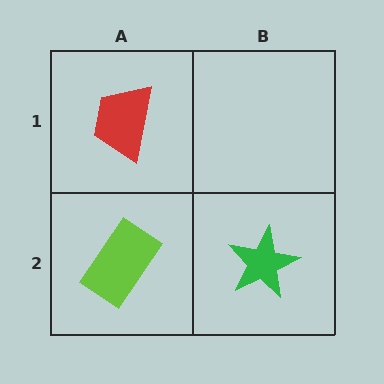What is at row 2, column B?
A green star.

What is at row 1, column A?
A red trapezoid.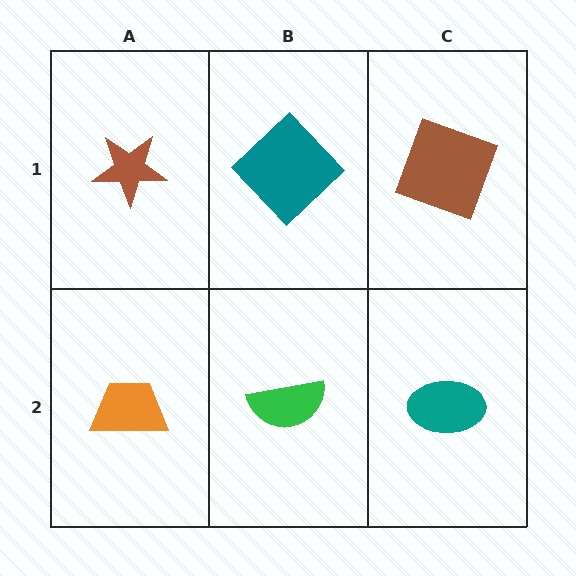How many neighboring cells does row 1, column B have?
3.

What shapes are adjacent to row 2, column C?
A brown square (row 1, column C), a green semicircle (row 2, column B).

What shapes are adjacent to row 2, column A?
A brown star (row 1, column A), a green semicircle (row 2, column B).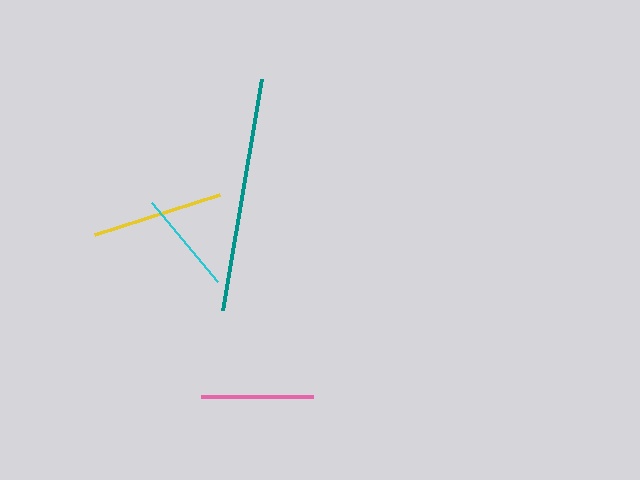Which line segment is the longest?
The teal line is the longest at approximately 234 pixels.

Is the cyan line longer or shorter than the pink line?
The pink line is longer than the cyan line.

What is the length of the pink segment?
The pink segment is approximately 112 pixels long.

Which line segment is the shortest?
The cyan line is the shortest at approximately 103 pixels.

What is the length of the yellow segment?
The yellow segment is approximately 131 pixels long.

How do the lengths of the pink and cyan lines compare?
The pink and cyan lines are approximately the same length.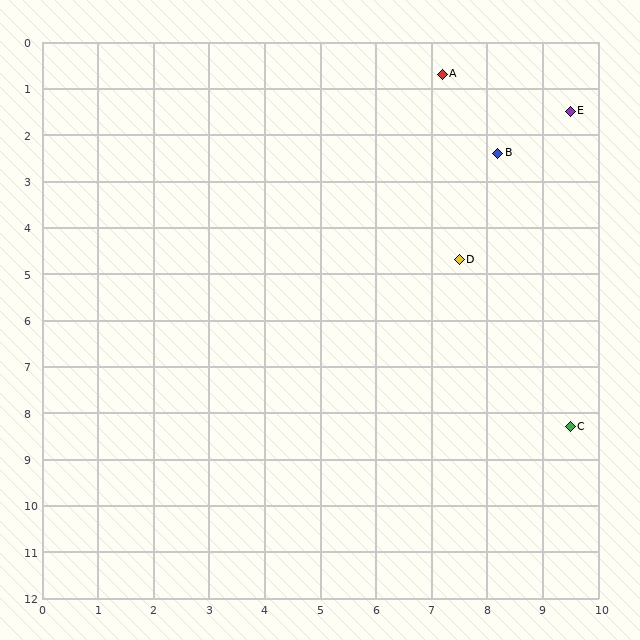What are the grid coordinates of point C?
Point C is at approximately (9.5, 8.3).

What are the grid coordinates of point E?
Point E is at approximately (9.5, 1.5).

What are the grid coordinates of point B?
Point B is at approximately (8.2, 2.4).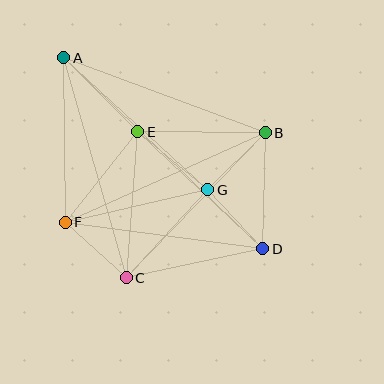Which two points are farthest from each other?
Points A and D are farthest from each other.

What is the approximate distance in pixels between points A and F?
The distance between A and F is approximately 165 pixels.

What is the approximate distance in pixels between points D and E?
The distance between D and E is approximately 171 pixels.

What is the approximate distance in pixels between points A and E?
The distance between A and E is approximately 104 pixels.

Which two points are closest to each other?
Points D and G are closest to each other.